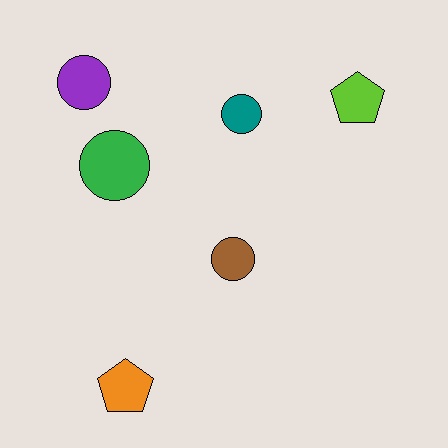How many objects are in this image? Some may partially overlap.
There are 6 objects.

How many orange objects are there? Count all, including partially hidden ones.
There is 1 orange object.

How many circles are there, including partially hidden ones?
There are 4 circles.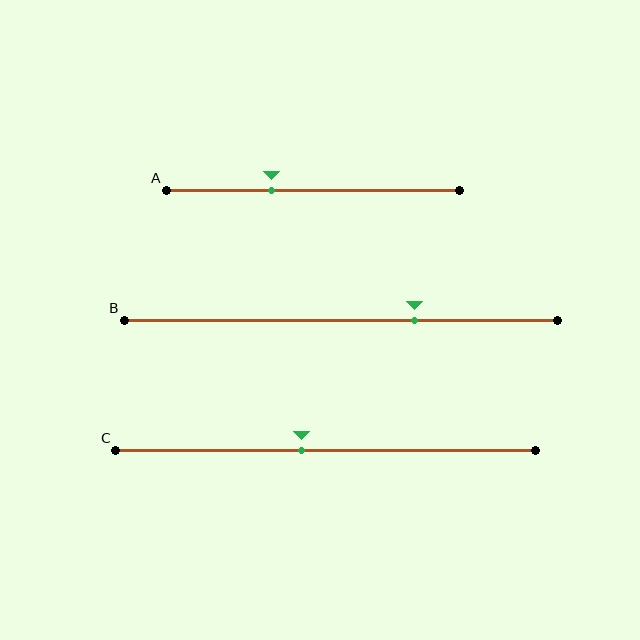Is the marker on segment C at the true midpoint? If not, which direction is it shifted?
No, the marker on segment C is shifted to the left by about 6% of the segment length.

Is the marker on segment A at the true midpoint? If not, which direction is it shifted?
No, the marker on segment A is shifted to the left by about 14% of the segment length.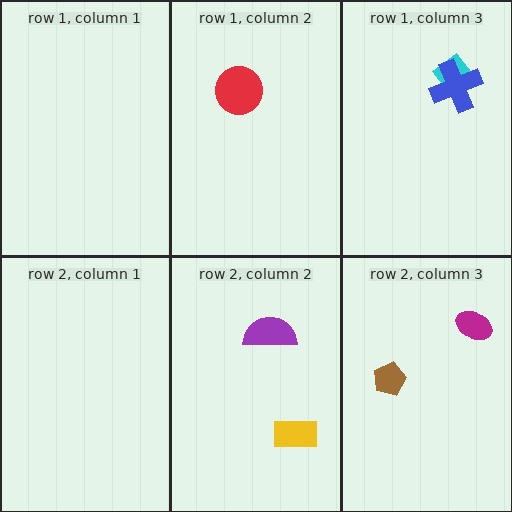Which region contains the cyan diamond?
The row 1, column 3 region.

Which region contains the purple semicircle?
The row 2, column 2 region.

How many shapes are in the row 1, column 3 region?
2.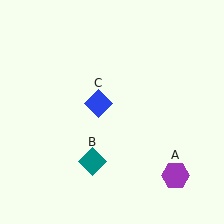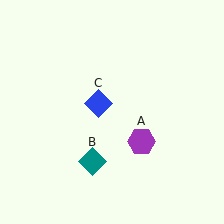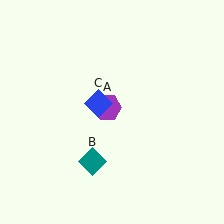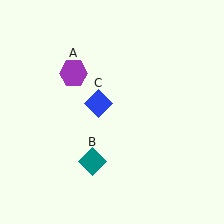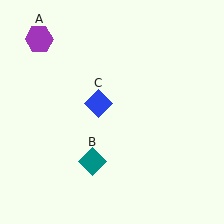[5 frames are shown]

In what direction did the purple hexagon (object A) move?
The purple hexagon (object A) moved up and to the left.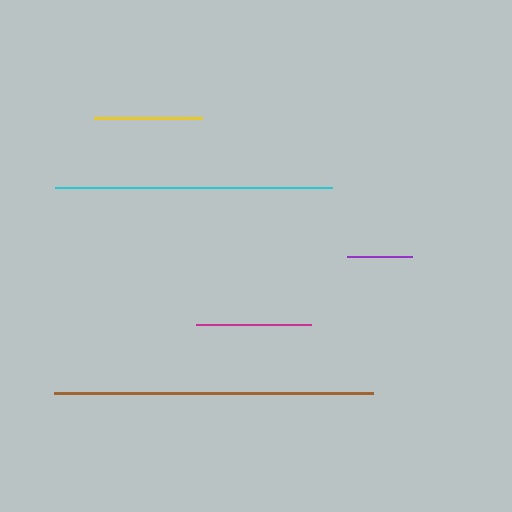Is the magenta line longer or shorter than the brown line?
The brown line is longer than the magenta line.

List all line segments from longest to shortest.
From longest to shortest: brown, cyan, magenta, yellow, purple.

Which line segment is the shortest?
The purple line is the shortest at approximately 65 pixels.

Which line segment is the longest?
The brown line is the longest at approximately 319 pixels.